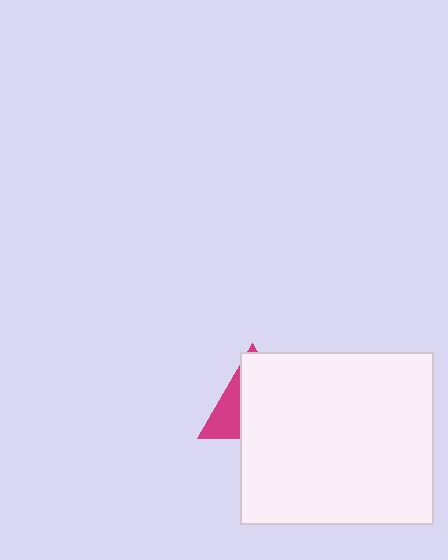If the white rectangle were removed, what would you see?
You would see the complete magenta triangle.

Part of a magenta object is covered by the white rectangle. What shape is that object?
It is a triangle.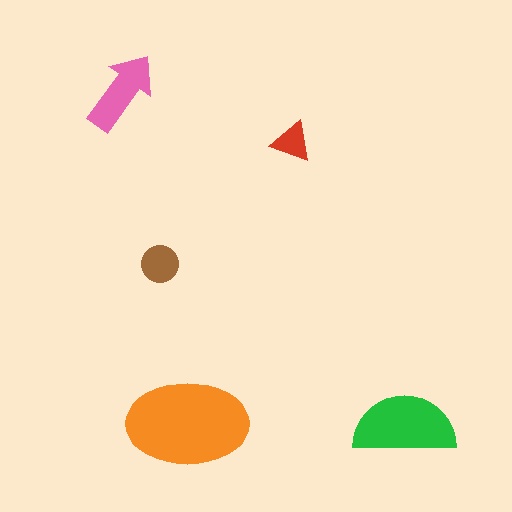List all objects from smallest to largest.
The red triangle, the brown circle, the pink arrow, the green semicircle, the orange ellipse.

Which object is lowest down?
The orange ellipse is bottommost.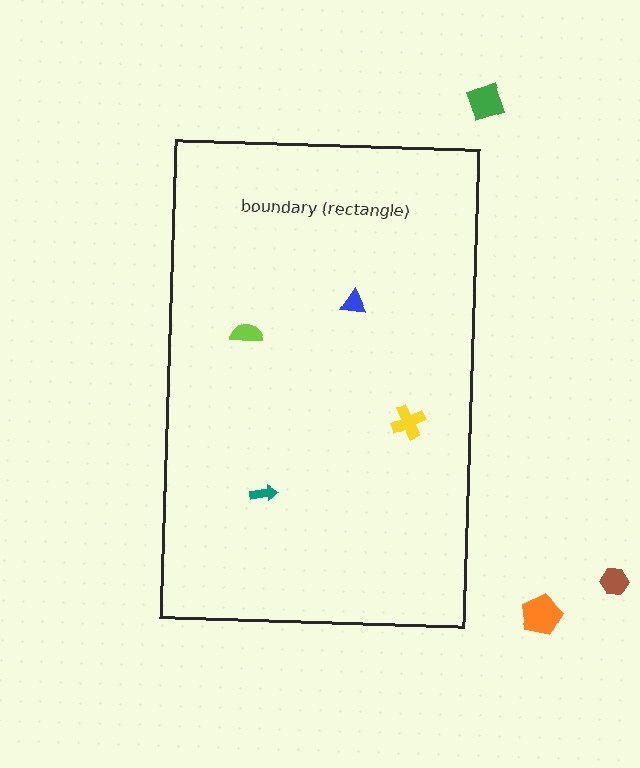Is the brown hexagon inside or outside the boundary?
Outside.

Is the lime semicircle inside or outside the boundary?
Inside.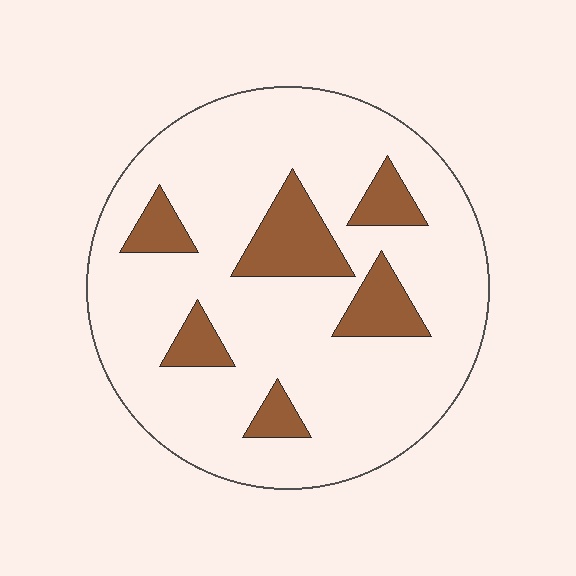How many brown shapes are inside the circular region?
6.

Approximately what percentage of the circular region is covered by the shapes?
Approximately 15%.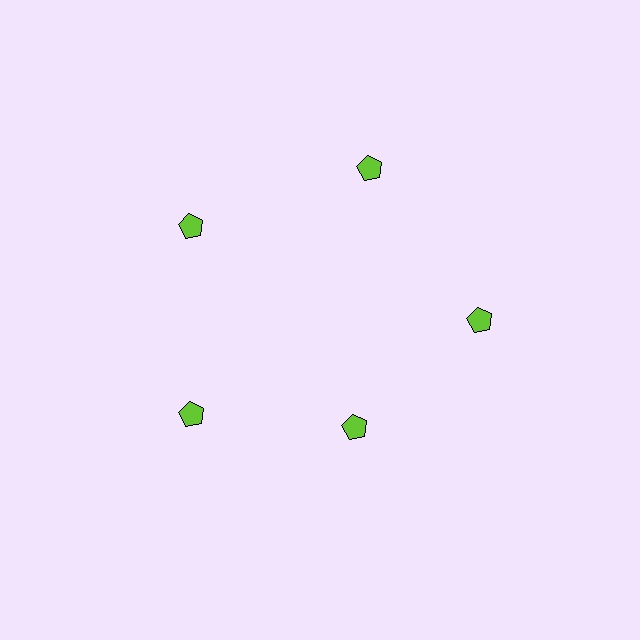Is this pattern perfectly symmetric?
No. The 5 lime pentagons are arranged in a ring, but one element near the 5 o'clock position is pulled inward toward the center, breaking the 5-fold rotational symmetry.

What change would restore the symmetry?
The symmetry would be restored by moving it outward, back onto the ring so that all 5 pentagons sit at equal angles and equal distance from the center.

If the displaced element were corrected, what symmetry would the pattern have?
It would have 5-fold rotational symmetry — the pattern would map onto itself every 72 degrees.